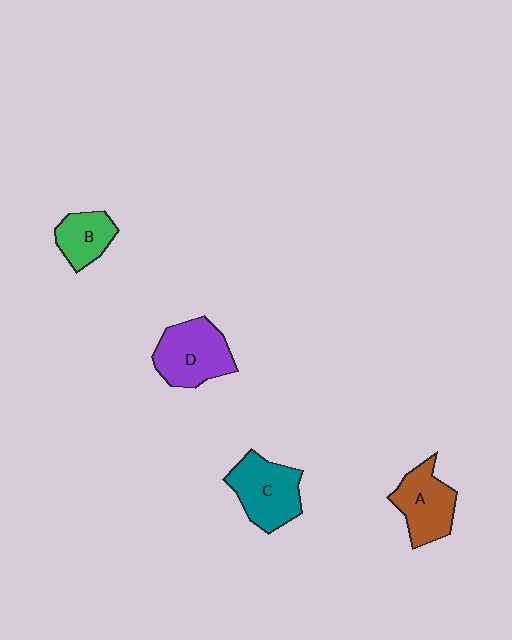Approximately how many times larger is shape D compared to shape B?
Approximately 1.6 times.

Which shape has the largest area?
Shape D (purple).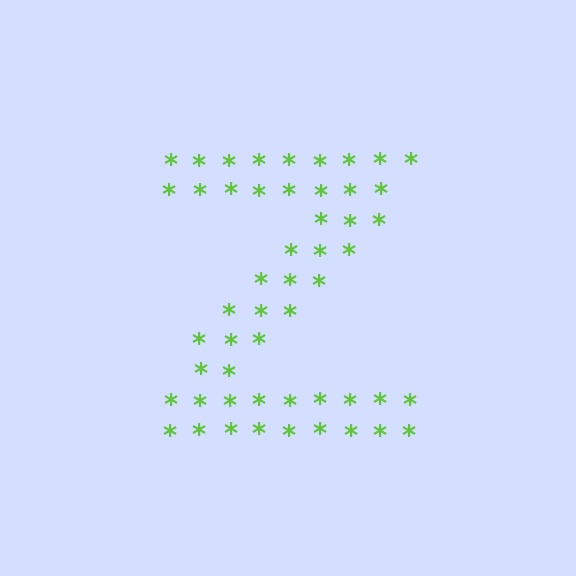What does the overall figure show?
The overall figure shows the letter Z.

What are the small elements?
The small elements are asterisks.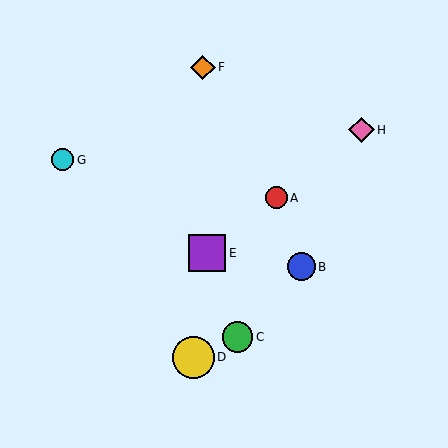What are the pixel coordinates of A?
Object A is at (276, 198).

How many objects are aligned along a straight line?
3 objects (A, E, H) are aligned along a straight line.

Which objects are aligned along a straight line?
Objects A, E, H are aligned along a straight line.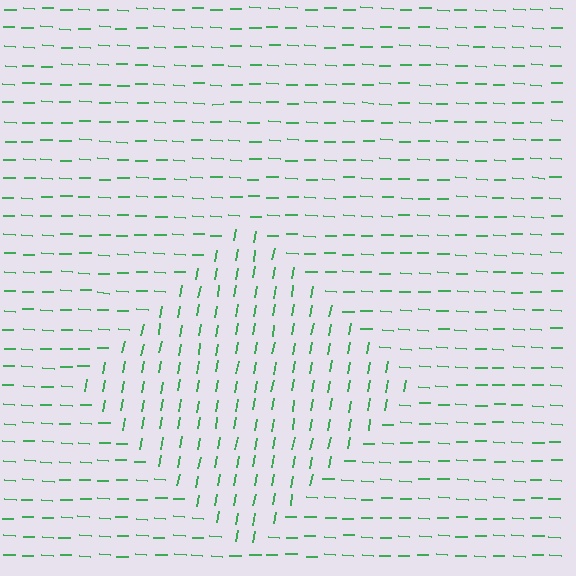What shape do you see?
I see a diamond.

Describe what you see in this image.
The image is filled with small green line segments. A diamond region in the image has lines oriented differently from the surrounding lines, creating a visible texture boundary.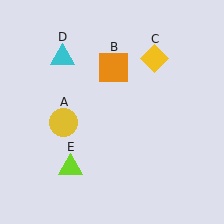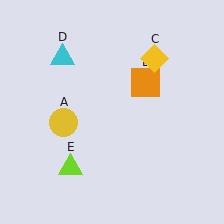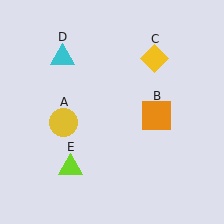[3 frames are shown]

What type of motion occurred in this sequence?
The orange square (object B) rotated clockwise around the center of the scene.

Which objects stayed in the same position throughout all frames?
Yellow circle (object A) and yellow diamond (object C) and cyan triangle (object D) and lime triangle (object E) remained stationary.